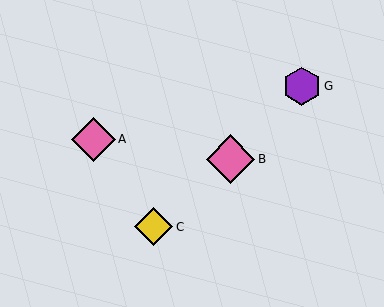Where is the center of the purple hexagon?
The center of the purple hexagon is at (302, 86).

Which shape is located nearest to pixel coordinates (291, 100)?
The purple hexagon (labeled G) at (302, 86) is nearest to that location.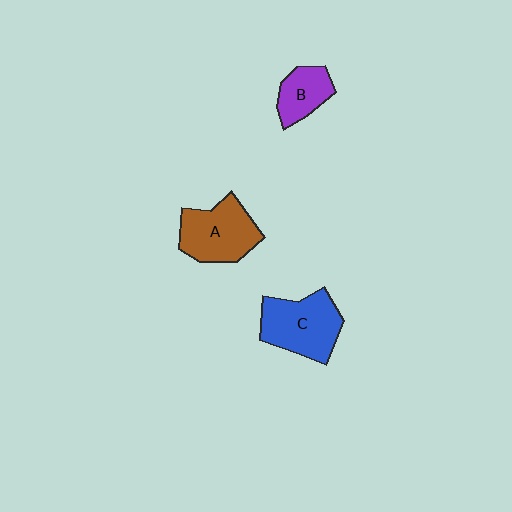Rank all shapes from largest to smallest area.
From largest to smallest: C (blue), A (brown), B (purple).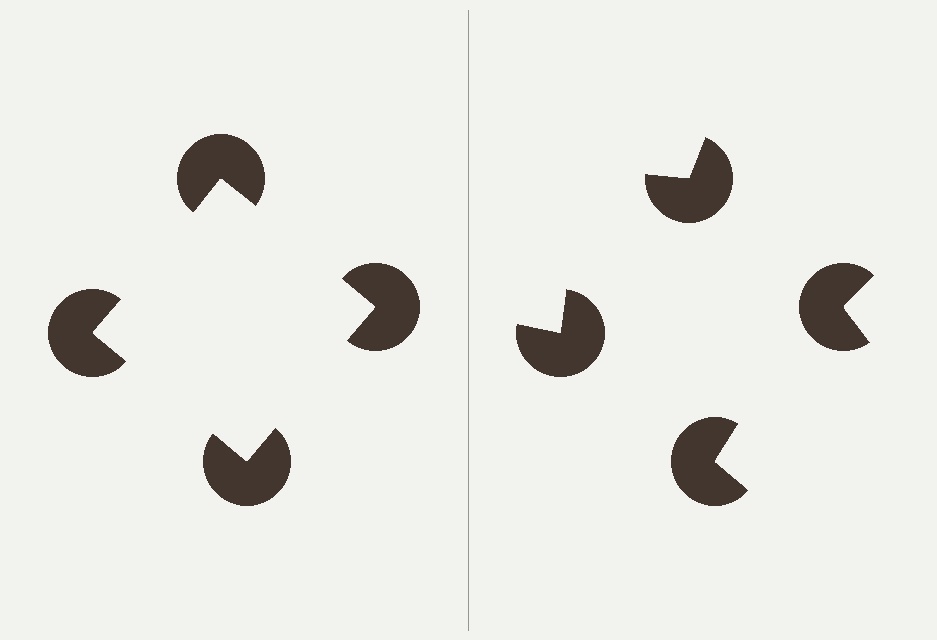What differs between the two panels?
The pac-man discs are positioned identically on both sides; only the wedge orientations differ. On the left they align to a square; on the right they are misaligned.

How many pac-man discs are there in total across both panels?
8 — 4 on each side.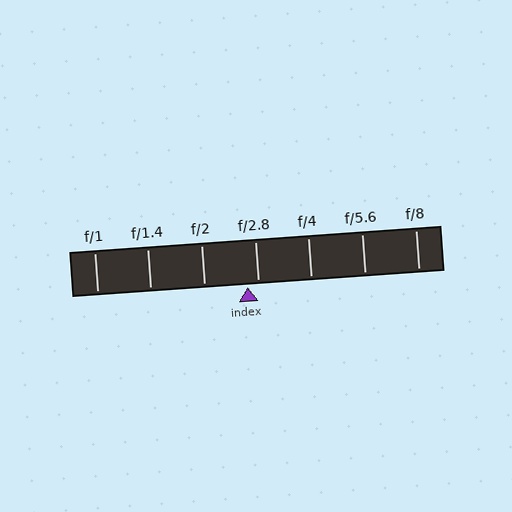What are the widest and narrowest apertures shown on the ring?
The widest aperture shown is f/1 and the narrowest is f/8.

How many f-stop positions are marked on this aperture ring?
There are 7 f-stop positions marked.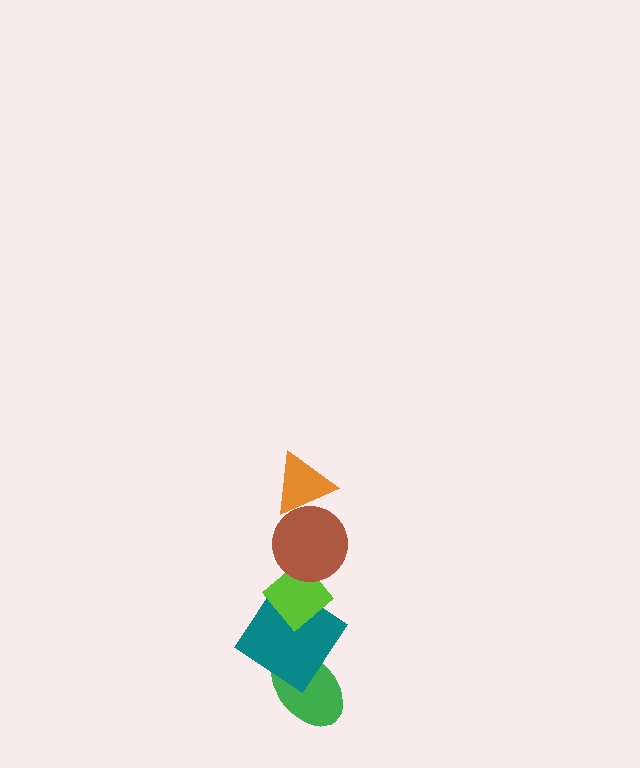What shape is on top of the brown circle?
The orange triangle is on top of the brown circle.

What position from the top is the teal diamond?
The teal diamond is 4th from the top.